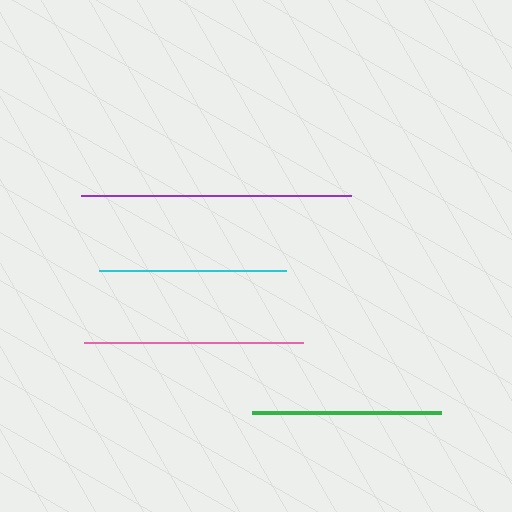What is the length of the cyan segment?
The cyan segment is approximately 187 pixels long.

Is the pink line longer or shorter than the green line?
The pink line is longer than the green line.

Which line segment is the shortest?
The cyan line is the shortest at approximately 187 pixels.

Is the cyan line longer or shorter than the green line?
The green line is longer than the cyan line.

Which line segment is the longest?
The purple line is the longest at approximately 270 pixels.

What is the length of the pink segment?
The pink segment is approximately 219 pixels long.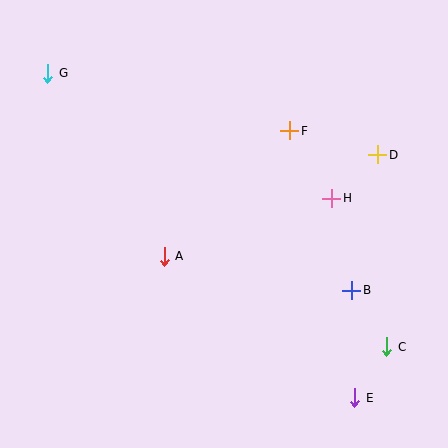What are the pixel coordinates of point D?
Point D is at (378, 155).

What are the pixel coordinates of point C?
Point C is at (387, 347).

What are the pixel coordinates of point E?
Point E is at (355, 398).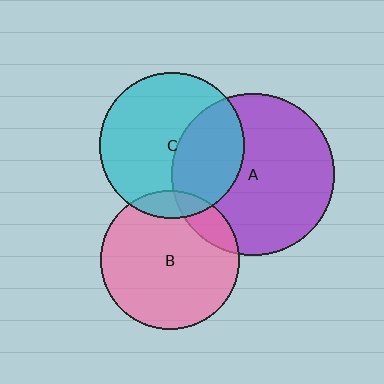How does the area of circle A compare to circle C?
Approximately 1.2 times.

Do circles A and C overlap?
Yes.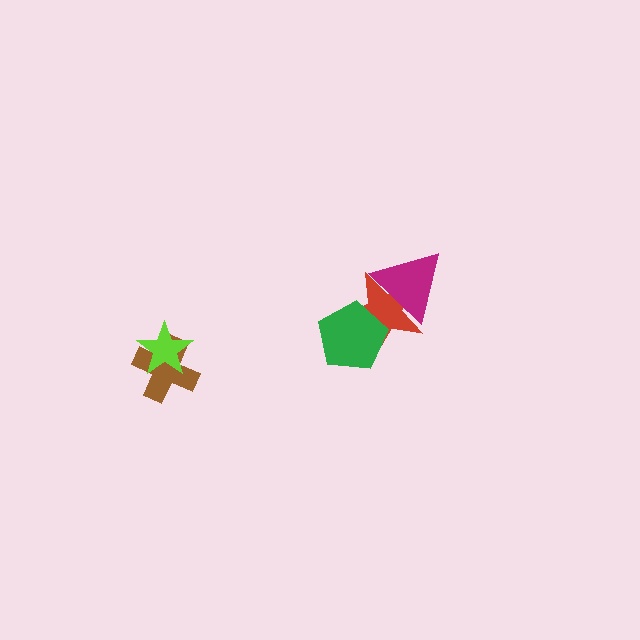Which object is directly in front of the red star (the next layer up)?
The magenta triangle is directly in front of the red star.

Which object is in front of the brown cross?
The lime star is in front of the brown cross.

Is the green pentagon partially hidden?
No, no other shape covers it.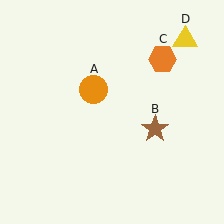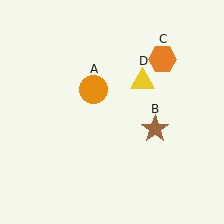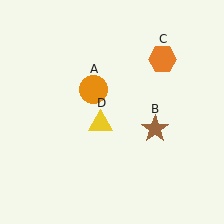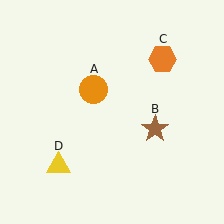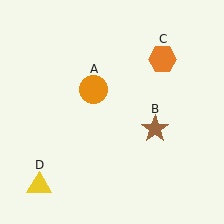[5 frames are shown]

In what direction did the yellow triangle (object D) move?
The yellow triangle (object D) moved down and to the left.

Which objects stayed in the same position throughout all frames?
Orange circle (object A) and brown star (object B) and orange hexagon (object C) remained stationary.